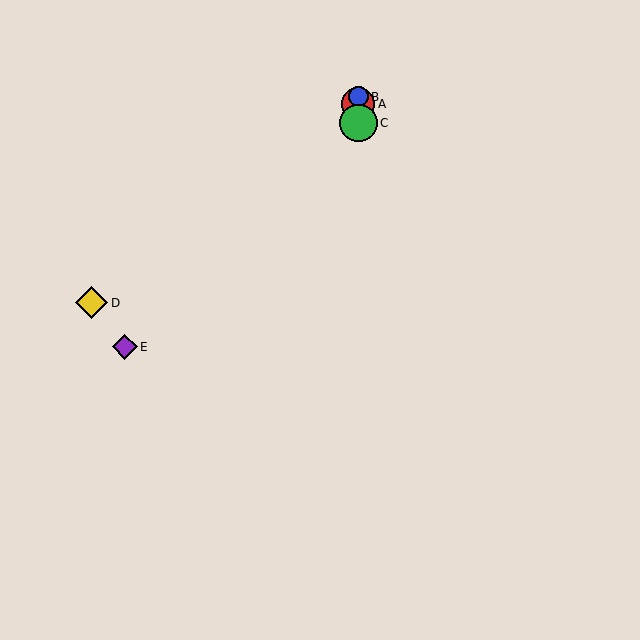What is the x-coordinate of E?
Object E is at x≈125.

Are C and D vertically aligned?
No, C is at x≈358 and D is at x≈92.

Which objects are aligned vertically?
Objects A, B, C are aligned vertically.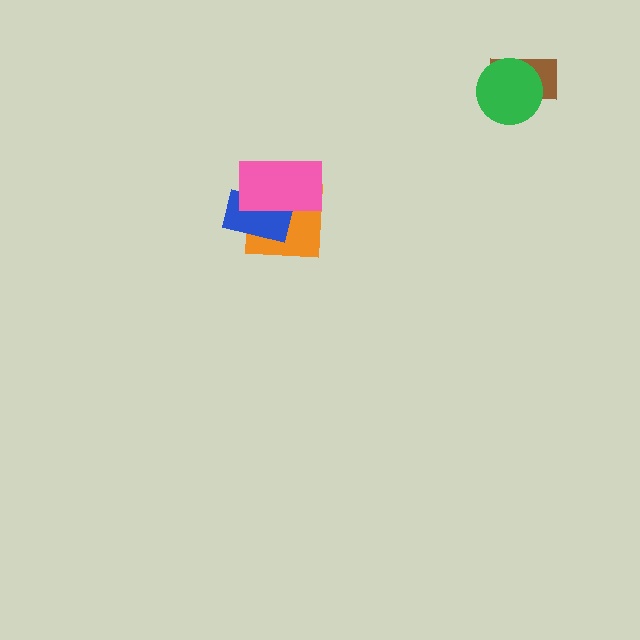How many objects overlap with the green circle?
1 object overlaps with the green circle.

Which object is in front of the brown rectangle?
The green circle is in front of the brown rectangle.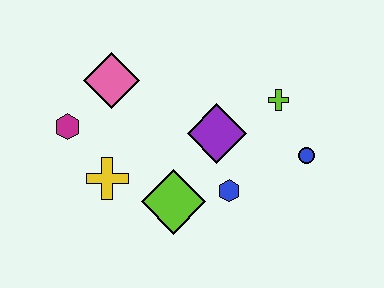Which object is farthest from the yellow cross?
The blue circle is farthest from the yellow cross.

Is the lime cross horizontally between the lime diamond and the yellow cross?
No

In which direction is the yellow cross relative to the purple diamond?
The yellow cross is to the left of the purple diamond.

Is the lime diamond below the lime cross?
Yes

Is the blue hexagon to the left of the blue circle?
Yes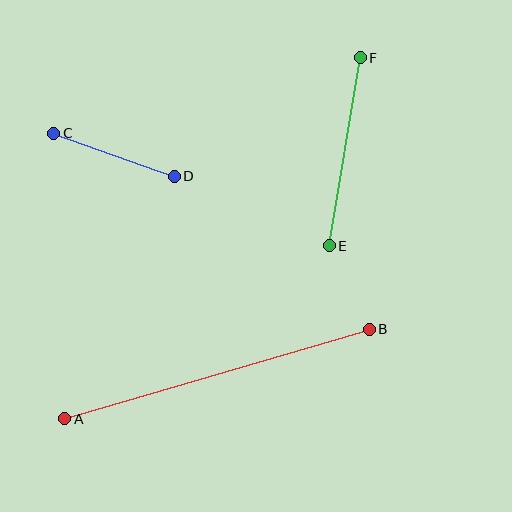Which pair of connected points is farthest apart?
Points A and B are farthest apart.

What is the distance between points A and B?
The distance is approximately 318 pixels.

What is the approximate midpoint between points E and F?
The midpoint is at approximately (345, 152) pixels.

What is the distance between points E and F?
The distance is approximately 191 pixels.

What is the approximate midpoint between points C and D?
The midpoint is at approximately (114, 155) pixels.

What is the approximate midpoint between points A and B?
The midpoint is at approximately (217, 374) pixels.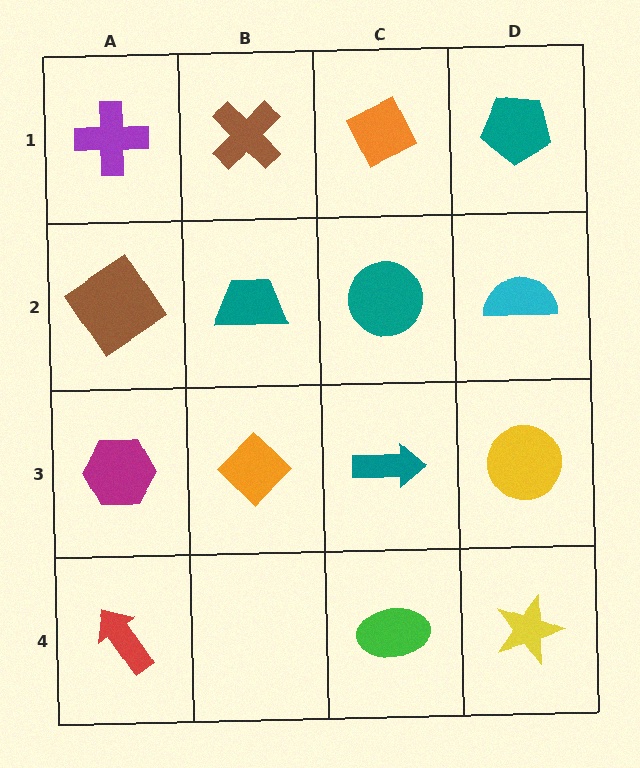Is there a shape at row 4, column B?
No, that cell is empty.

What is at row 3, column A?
A magenta hexagon.